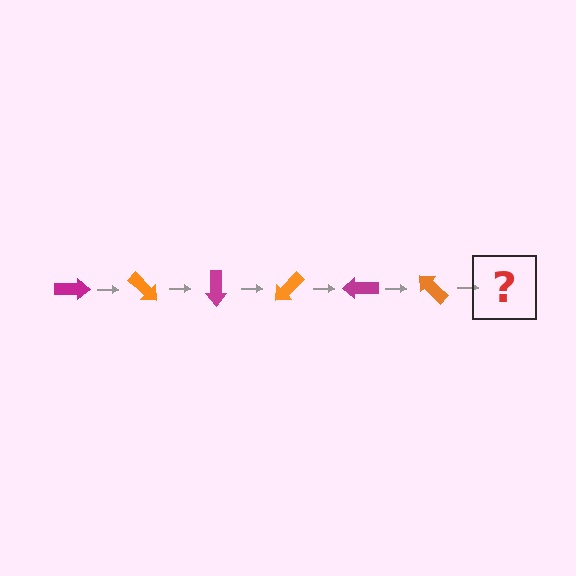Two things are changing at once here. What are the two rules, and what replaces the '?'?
The two rules are that it rotates 45 degrees each step and the color cycles through magenta and orange. The '?' should be a magenta arrow, rotated 270 degrees from the start.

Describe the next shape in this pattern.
It should be a magenta arrow, rotated 270 degrees from the start.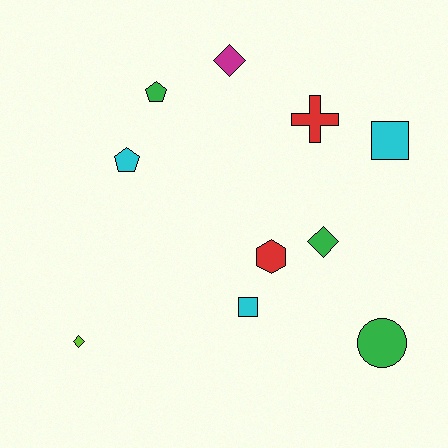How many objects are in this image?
There are 10 objects.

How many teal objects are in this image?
There are no teal objects.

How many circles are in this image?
There is 1 circle.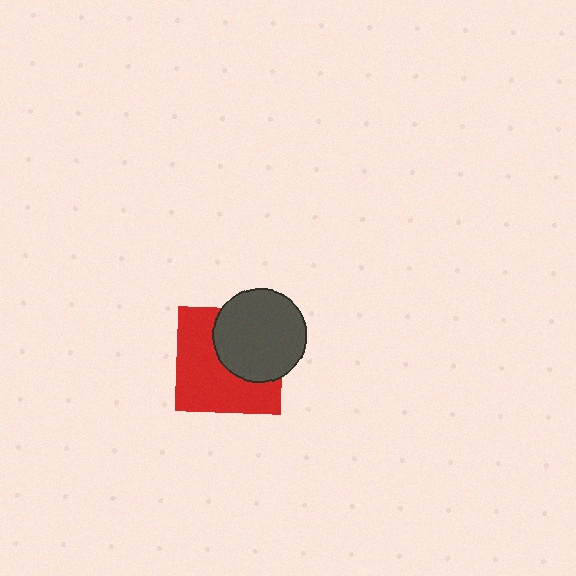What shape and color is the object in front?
The object in front is a dark gray circle.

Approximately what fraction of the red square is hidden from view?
Roughly 42% of the red square is hidden behind the dark gray circle.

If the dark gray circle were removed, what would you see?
You would see the complete red square.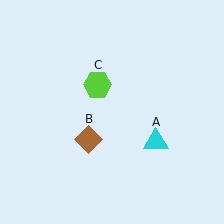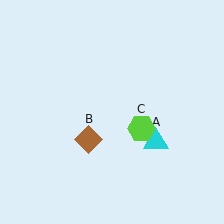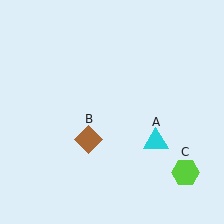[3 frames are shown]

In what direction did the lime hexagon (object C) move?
The lime hexagon (object C) moved down and to the right.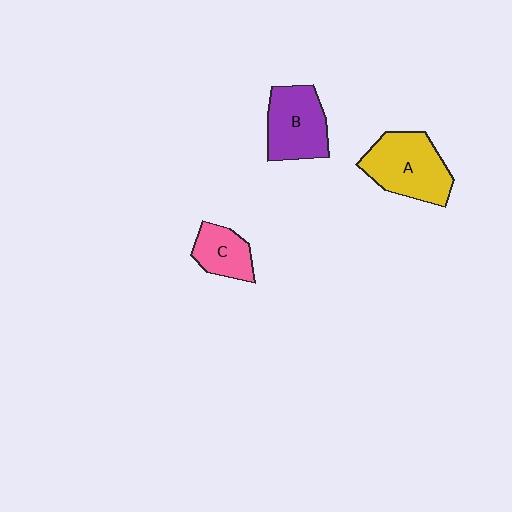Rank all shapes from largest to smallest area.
From largest to smallest: A (yellow), B (purple), C (pink).